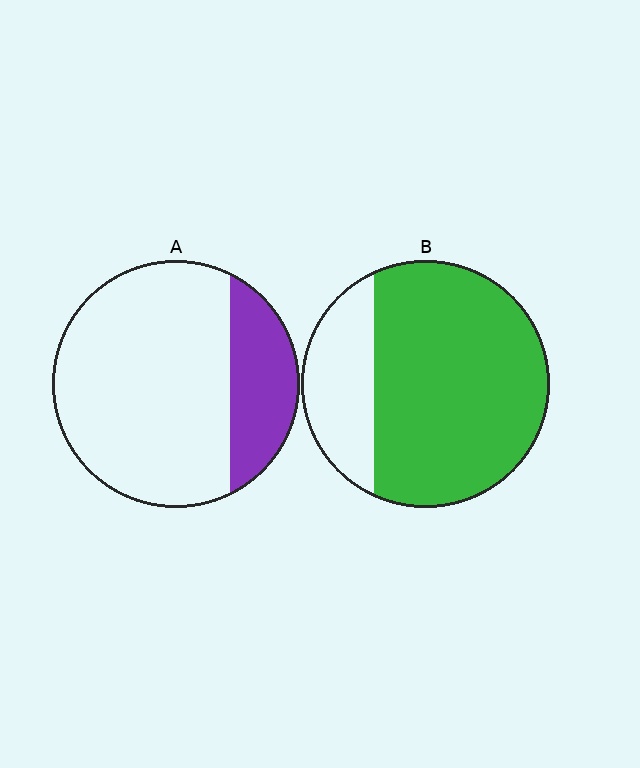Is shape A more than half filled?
No.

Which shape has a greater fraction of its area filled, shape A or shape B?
Shape B.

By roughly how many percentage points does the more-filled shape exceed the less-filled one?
By roughly 50 percentage points (B over A).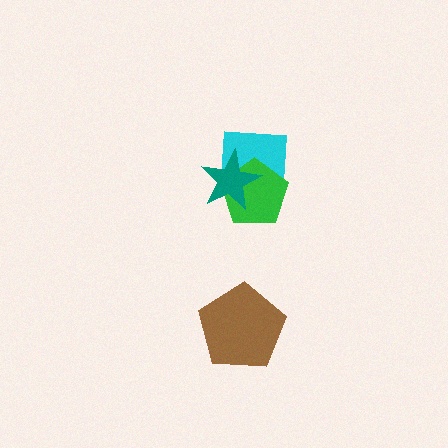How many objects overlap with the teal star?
2 objects overlap with the teal star.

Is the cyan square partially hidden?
Yes, it is partially covered by another shape.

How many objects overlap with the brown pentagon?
0 objects overlap with the brown pentagon.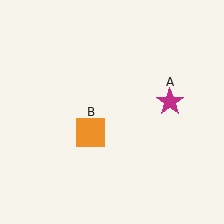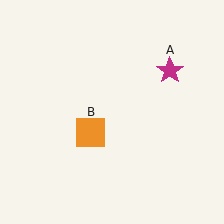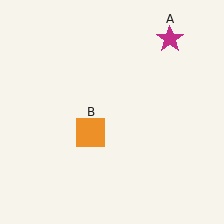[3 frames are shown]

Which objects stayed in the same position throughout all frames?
Orange square (object B) remained stationary.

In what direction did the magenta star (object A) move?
The magenta star (object A) moved up.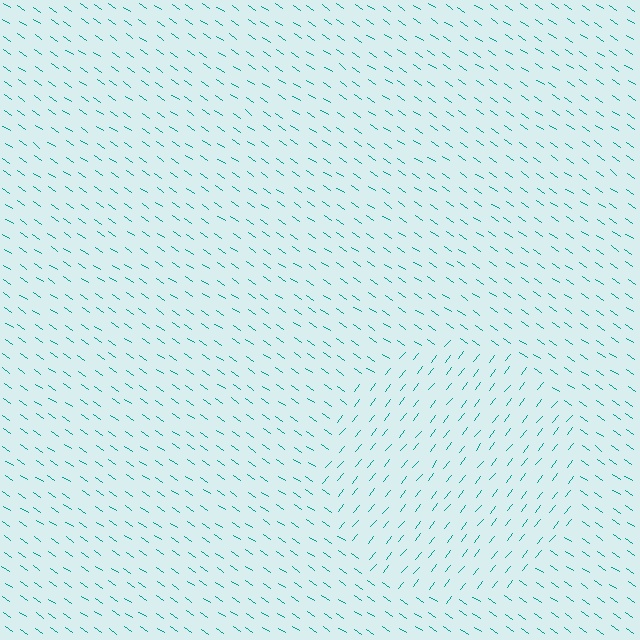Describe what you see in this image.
The image is filled with small teal line segments. A circle region in the image has lines oriented differently from the surrounding lines, creating a visible texture boundary.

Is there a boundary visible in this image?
Yes, there is a texture boundary formed by a change in line orientation.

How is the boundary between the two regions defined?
The boundary is defined purely by a change in line orientation (approximately 86 degrees difference). All lines are the same color and thickness.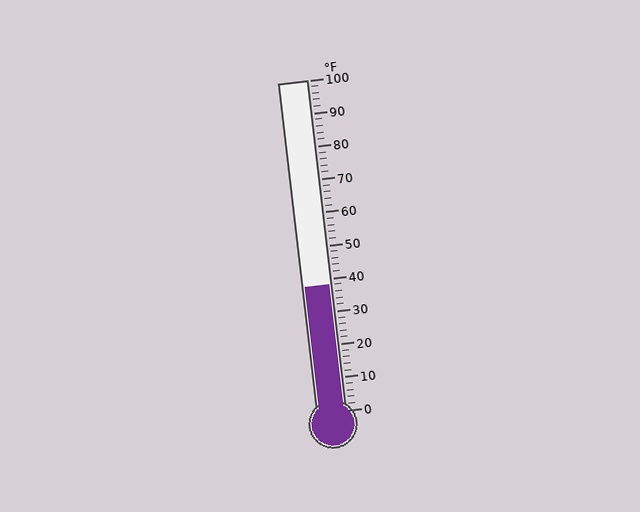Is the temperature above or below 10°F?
The temperature is above 10°F.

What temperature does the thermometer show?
The thermometer shows approximately 38°F.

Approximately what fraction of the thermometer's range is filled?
The thermometer is filled to approximately 40% of its range.